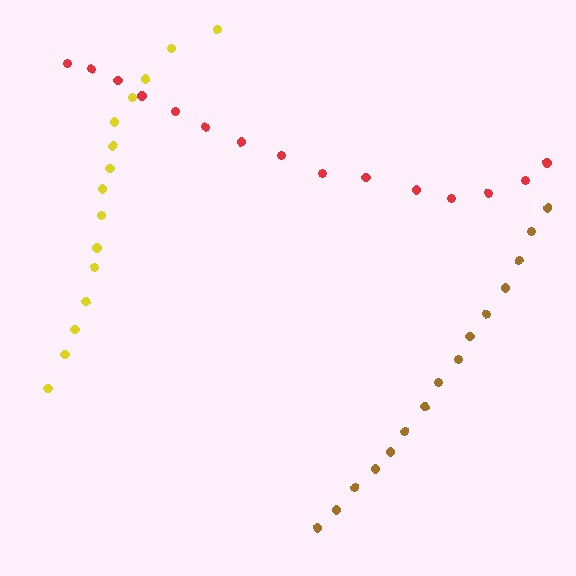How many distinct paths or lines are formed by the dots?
There are 3 distinct paths.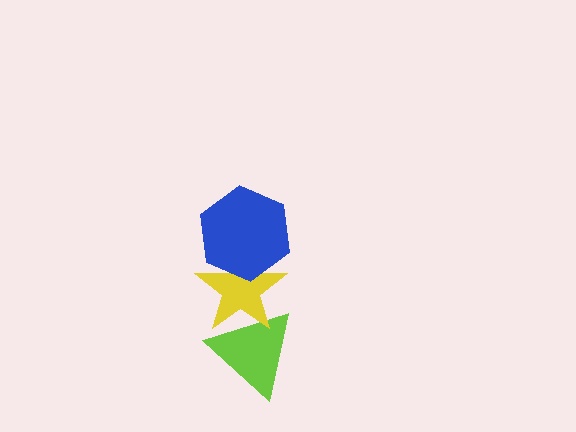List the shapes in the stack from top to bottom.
From top to bottom: the blue hexagon, the yellow star, the lime triangle.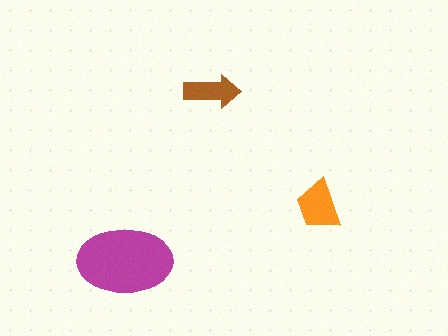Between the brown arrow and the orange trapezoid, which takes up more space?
The orange trapezoid.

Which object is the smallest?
The brown arrow.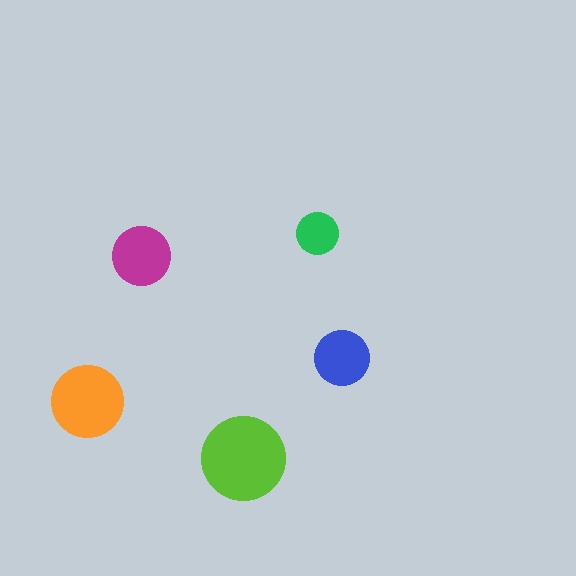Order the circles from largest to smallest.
the lime one, the orange one, the magenta one, the blue one, the green one.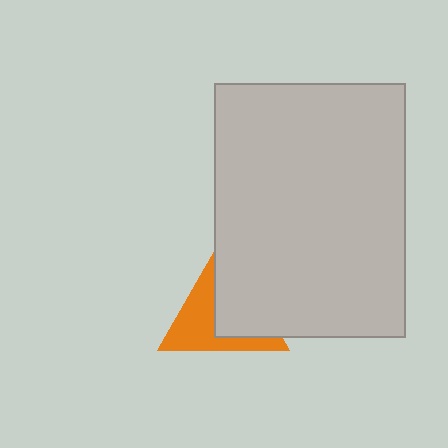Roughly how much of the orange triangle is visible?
About half of it is visible (roughly 49%).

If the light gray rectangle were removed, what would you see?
You would see the complete orange triangle.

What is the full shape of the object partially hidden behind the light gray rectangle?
The partially hidden object is an orange triangle.